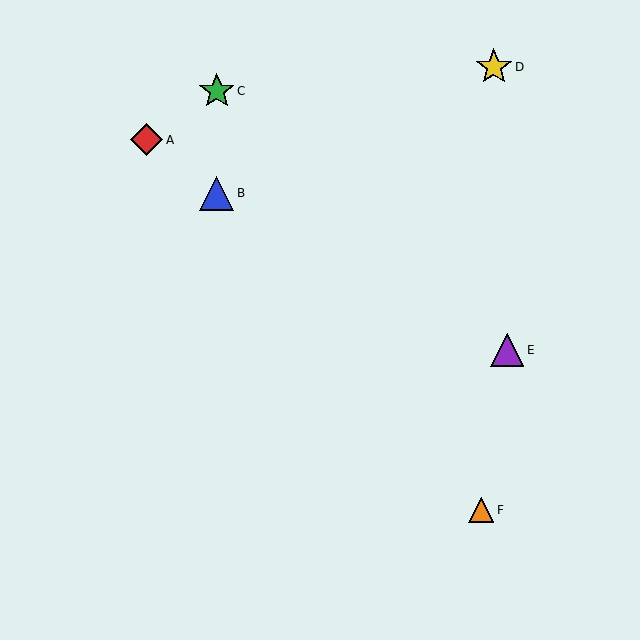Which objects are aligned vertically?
Objects B, C are aligned vertically.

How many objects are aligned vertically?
2 objects (B, C) are aligned vertically.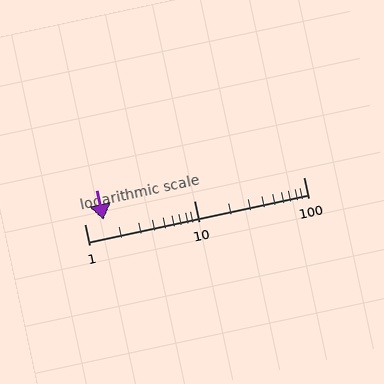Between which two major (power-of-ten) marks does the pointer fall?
The pointer is between 1 and 10.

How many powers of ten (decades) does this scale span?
The scale spans 2 decades, from 1 to 100.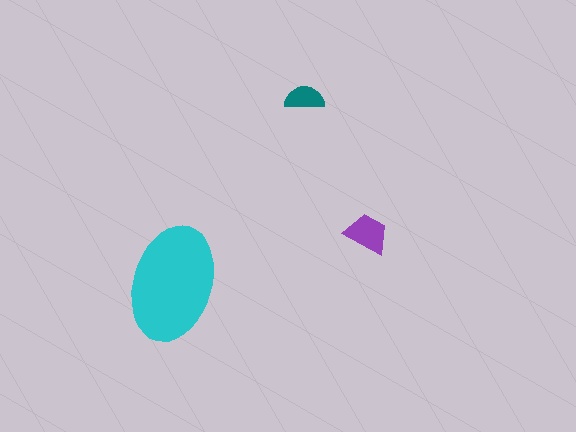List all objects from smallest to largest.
The teal semicircle, the purple trapezoid, the cyan ellipse.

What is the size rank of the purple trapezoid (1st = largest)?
2nd.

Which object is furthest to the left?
The cyan ellipse is leftmost.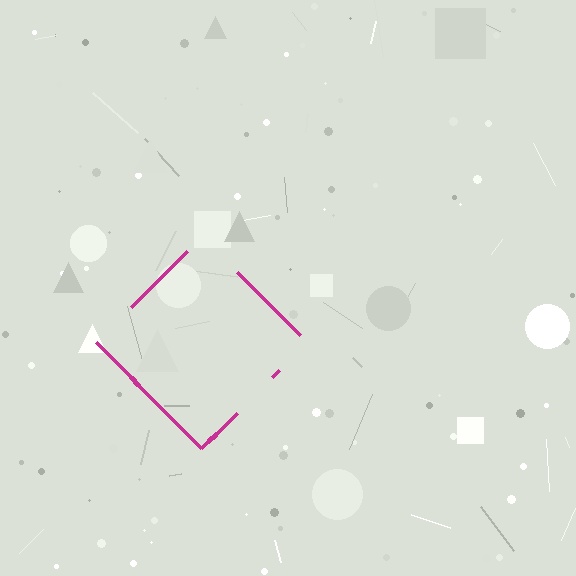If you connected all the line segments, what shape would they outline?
They would outline a diamond.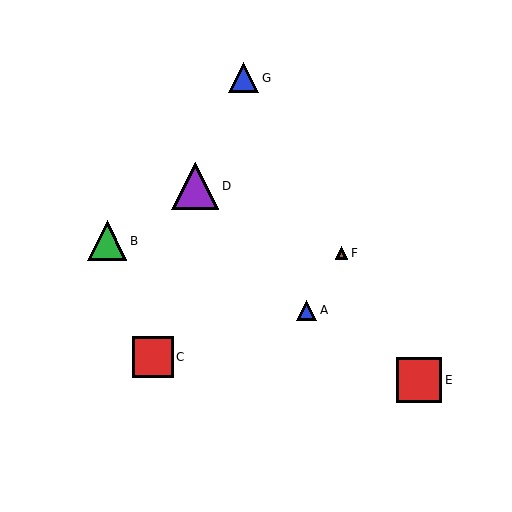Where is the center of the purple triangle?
The center of the purple triangle is at (195, 186).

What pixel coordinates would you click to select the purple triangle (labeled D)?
Click at (195, 186) to select the purple triangle D.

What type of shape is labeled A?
Shape A is a blue triangle.